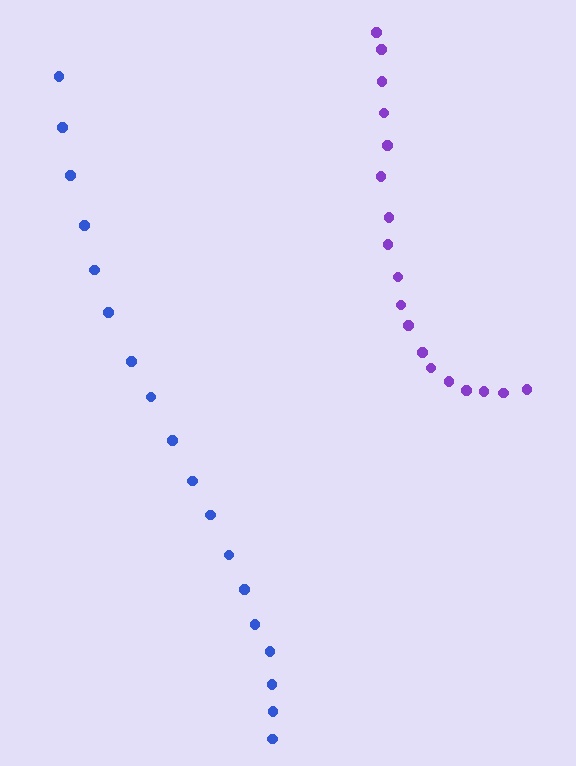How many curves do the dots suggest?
There are 2 distinct paths.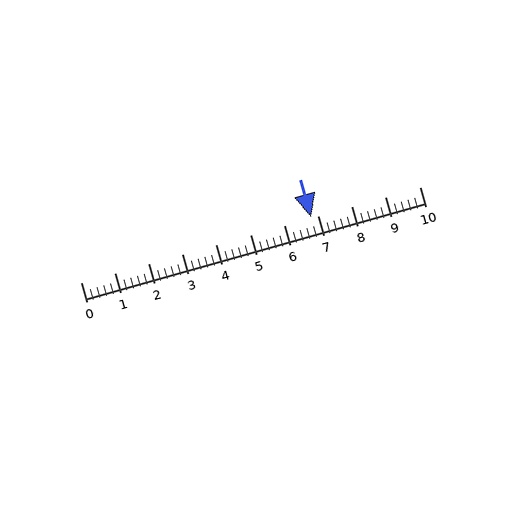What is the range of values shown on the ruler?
The ruler shows values from 0 to 10.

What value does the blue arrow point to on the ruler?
The blue arrow points to approximately 6.8.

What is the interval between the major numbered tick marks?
The major tick marks are spaced 1 units apart.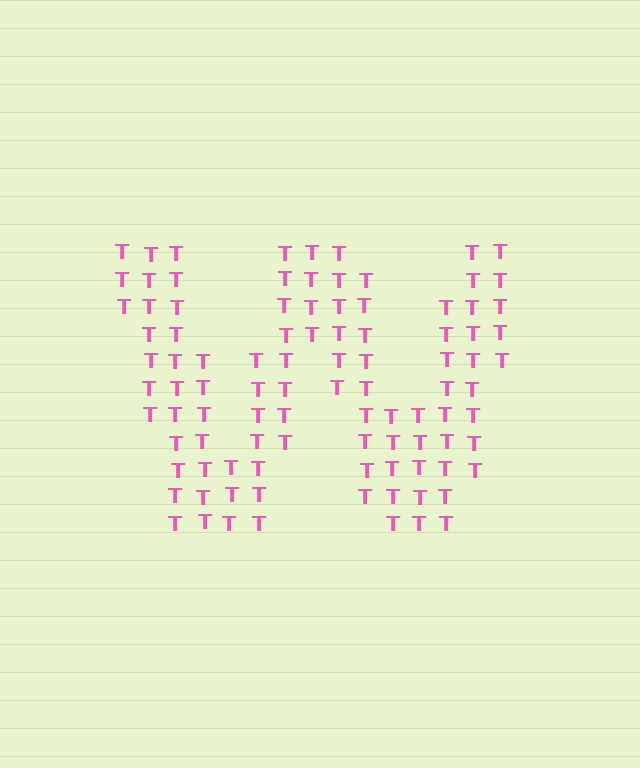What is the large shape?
The large shape is the letter W.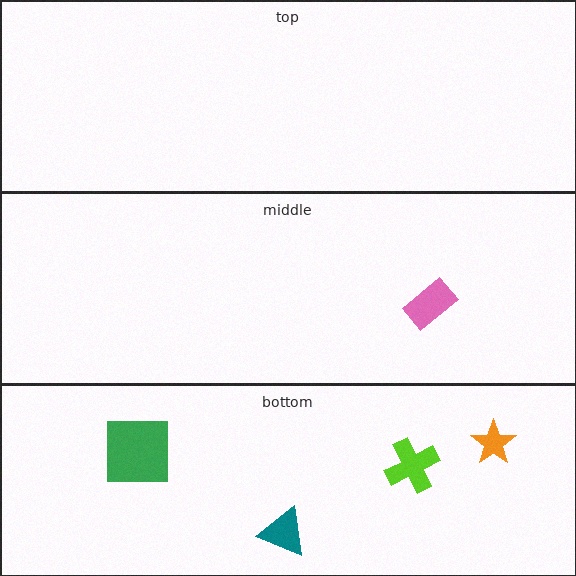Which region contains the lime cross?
The bottom region.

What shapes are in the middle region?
The pink rectangle.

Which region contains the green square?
The bottom region.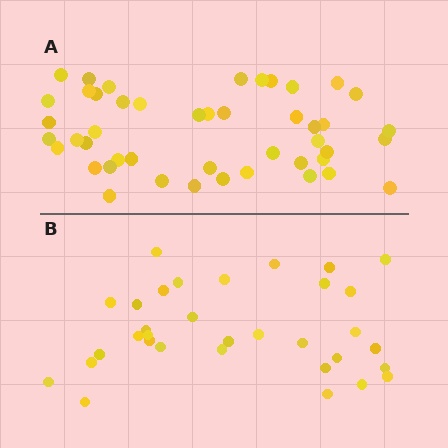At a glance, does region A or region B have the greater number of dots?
Region A (the top region) has more dots.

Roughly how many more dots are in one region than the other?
Region A has approximately 15 more dots than region B.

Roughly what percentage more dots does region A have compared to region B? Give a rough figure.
About 40% more.